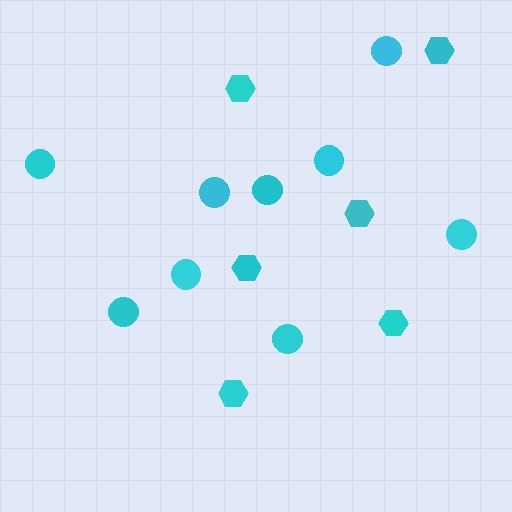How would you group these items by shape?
There are 2 groups: one group of hexagons (6) and one group of circles (9).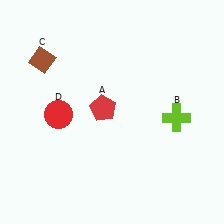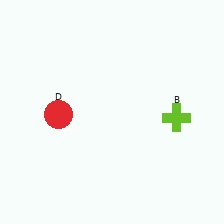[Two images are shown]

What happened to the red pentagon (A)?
The red pentagon (A) was removed in Image 2. It was in the top-left area of Image 1.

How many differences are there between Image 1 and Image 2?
There are 2 differences between the two images.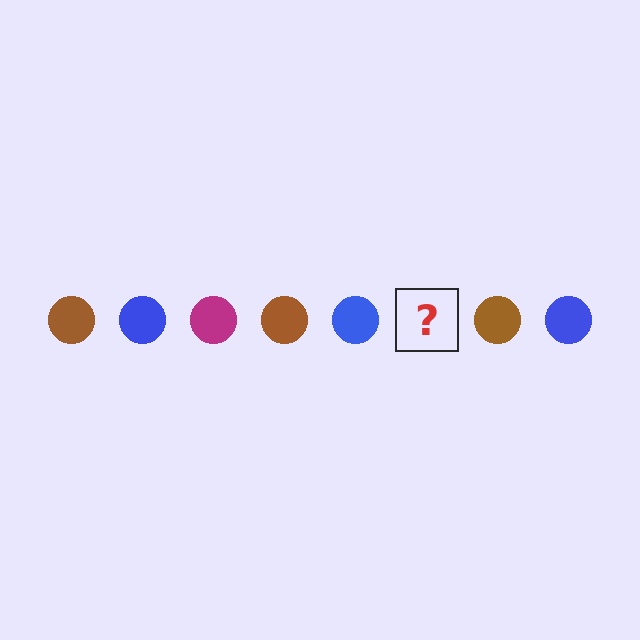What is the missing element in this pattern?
The missing element is a magenta circle.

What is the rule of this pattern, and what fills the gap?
The rule is that the pattern cycles through brown, blue, magenta circles. The gap should be filled with a magenta circle.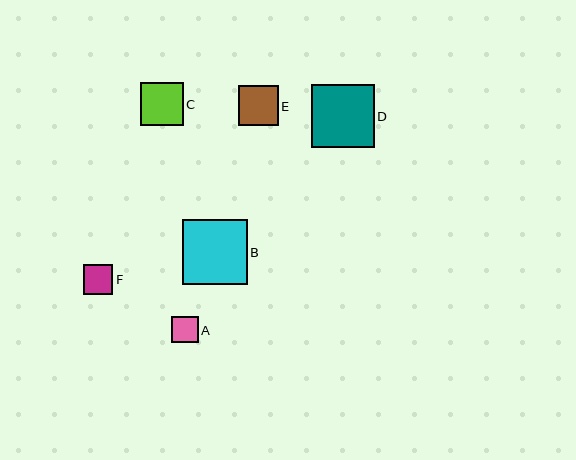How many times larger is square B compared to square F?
Square B is approximately 2.2 times the size of square F.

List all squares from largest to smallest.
From largest to smallest: B, D, C, E, F, A.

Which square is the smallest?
Square A is the smallest with a size of approximately 26 pixels.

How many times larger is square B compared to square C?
Square B is approximately 1.5 times the size of square C.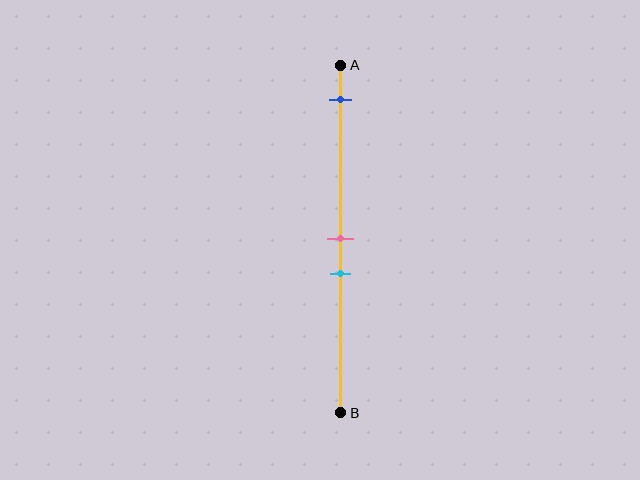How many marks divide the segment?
There are 3 marks dividing the segment.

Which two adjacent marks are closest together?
The pink and cyan marks are the closest adjacent pair.